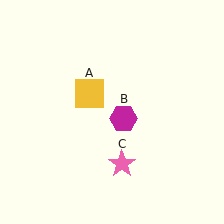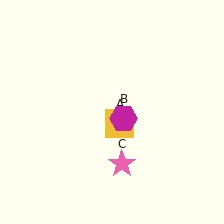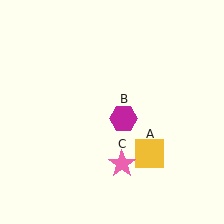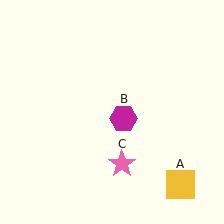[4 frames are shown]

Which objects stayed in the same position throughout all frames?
Magenta hexagon (object B) and pink star (object C) remained stationary.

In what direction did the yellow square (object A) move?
The yellow square (object A) moved down and to the right.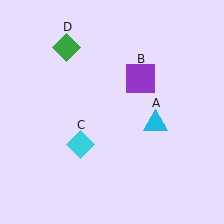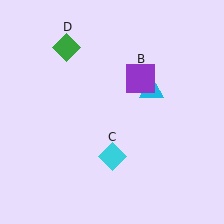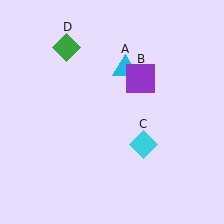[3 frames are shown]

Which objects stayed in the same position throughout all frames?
Purple square (object B) and green diamond (object D) remained stationary.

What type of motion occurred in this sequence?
The cyan triangle (object A), cyan diamond (object C) rotated counterclockwise around the center of the scene.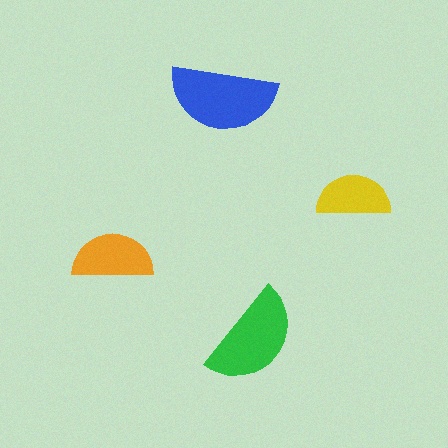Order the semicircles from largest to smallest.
the blue one, the green one, the orange one, the yellow one.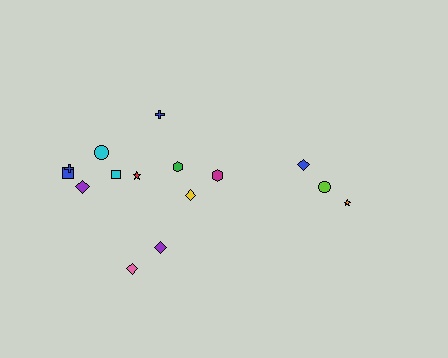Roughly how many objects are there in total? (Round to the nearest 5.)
Roughly 15 objects in total.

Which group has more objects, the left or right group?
The left group.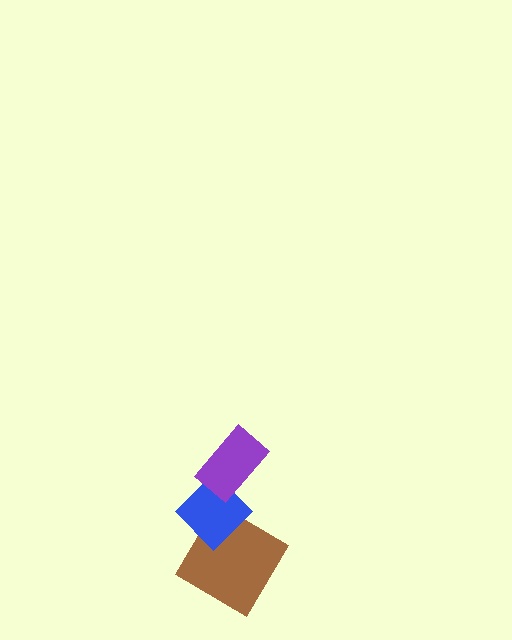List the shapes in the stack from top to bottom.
From top to bottom: the purple rectangle, the blue diamond, the brown diamond.